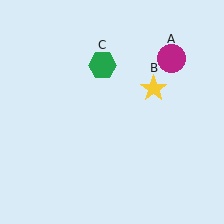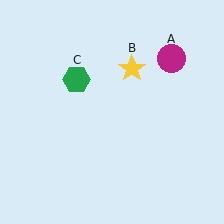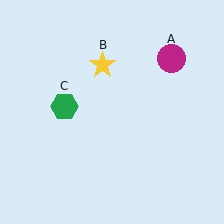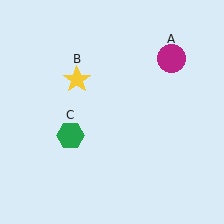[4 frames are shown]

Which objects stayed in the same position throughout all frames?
Magenta circle (object A) remained stationary.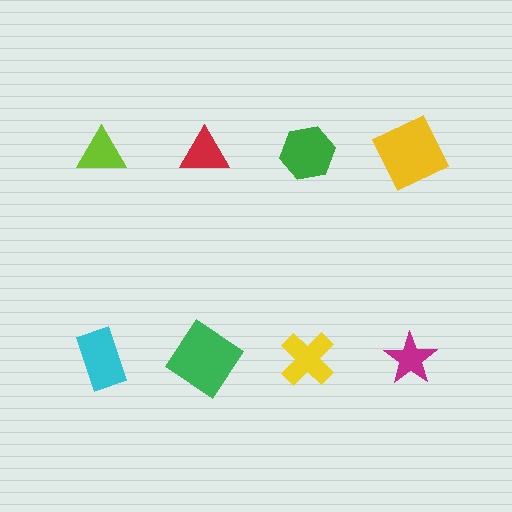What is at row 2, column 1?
A cyan rectangle.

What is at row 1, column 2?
A red triangle.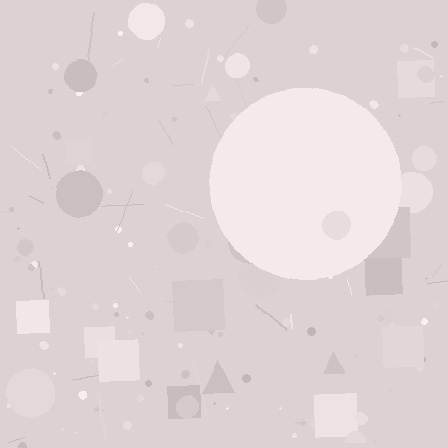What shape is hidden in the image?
A circle is hidden in the image.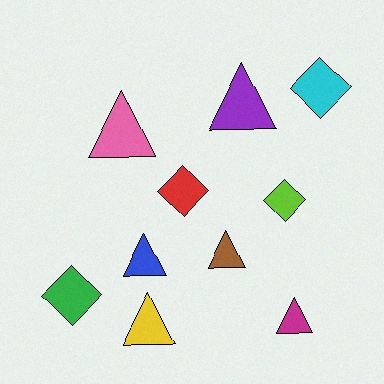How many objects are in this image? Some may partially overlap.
There are 10 objects.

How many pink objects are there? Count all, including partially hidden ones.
There is 1 pink object.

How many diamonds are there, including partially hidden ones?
There are 4 diamonds.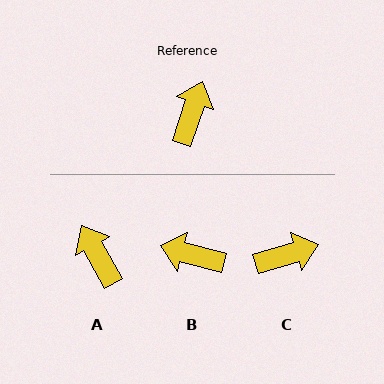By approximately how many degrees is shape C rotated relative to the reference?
Approximately 54 degrees clockwise.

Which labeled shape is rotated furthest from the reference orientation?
B, about 94 degrees away.